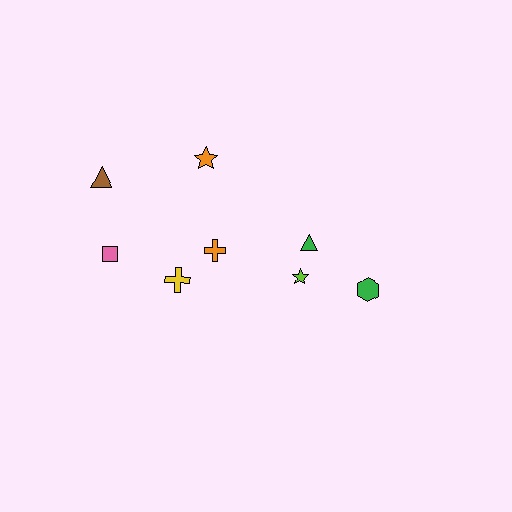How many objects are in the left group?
There are 5 objects.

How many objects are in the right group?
There are 3 objects.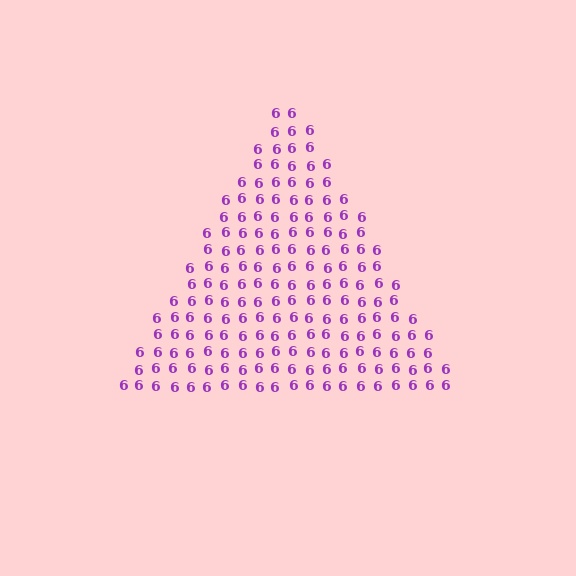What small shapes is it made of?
It is made of small digit 6's.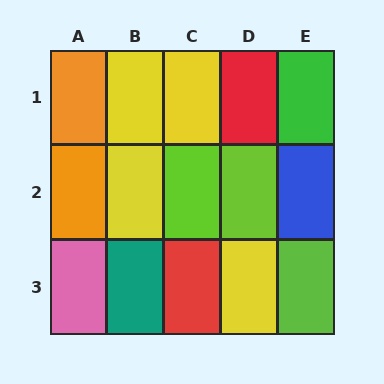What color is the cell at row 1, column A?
Orange.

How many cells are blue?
1 cell is blue.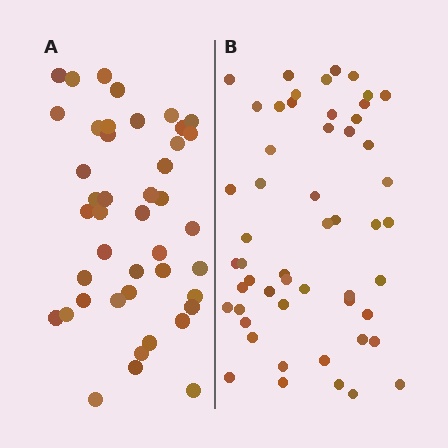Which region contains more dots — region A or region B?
Region B (the right region) has more dots.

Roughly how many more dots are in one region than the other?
Region B has roughly 10 or so more dots than region A.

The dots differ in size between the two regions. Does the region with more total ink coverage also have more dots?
No. Region A has more total ink coverage because its dots are larger, but region B actually contains more individual dots. Total area can be misleading — the number of items is what matters here.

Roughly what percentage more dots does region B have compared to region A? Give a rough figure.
About 25% more.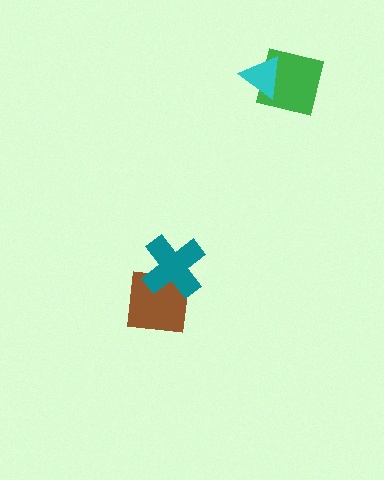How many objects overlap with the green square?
1 object overlaps with the green square.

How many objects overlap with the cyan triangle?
1 object overlaps with the cyan triangle.